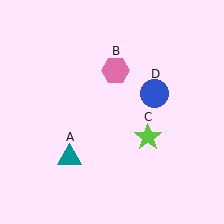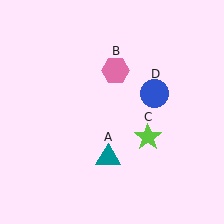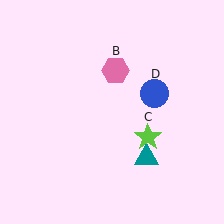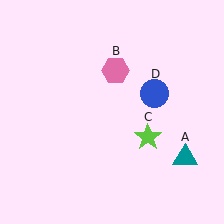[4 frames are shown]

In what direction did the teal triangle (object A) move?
The teal triangle (object A) moved right.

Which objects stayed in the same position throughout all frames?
Pink hexagon (object B) and lime star (object C) and blue circle (object D) remained stationary.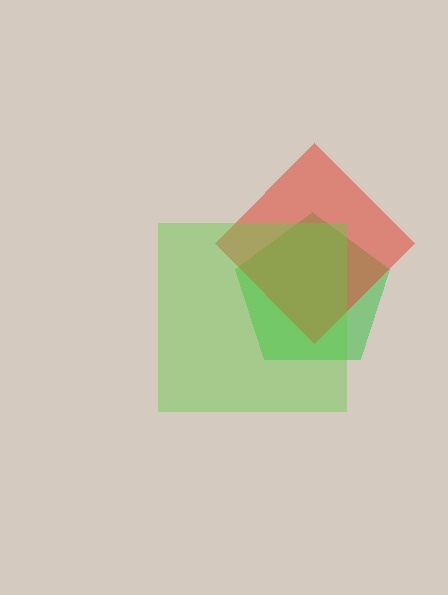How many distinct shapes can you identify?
There are 3 distinct shapes: a green pentagon, a red diamond, a lime square.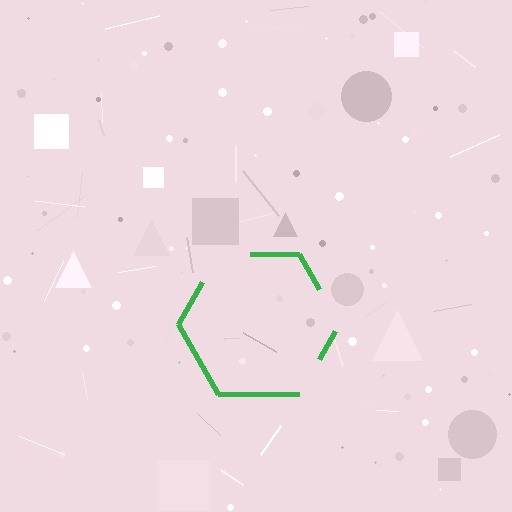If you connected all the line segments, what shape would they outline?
They would outline a hexagon.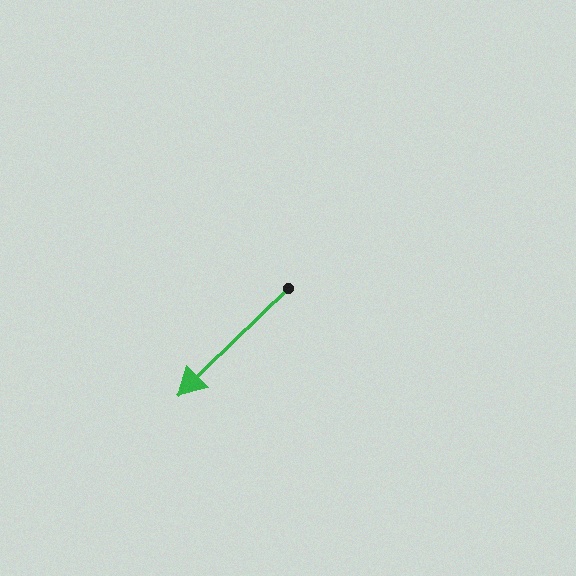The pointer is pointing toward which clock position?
Roughly 8 o'clock.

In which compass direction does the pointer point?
Southwest.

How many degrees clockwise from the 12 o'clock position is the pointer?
Approximately 226 degrees.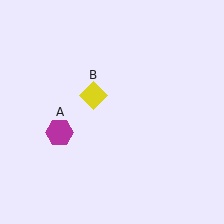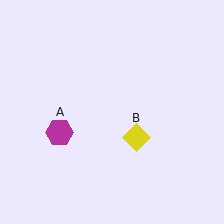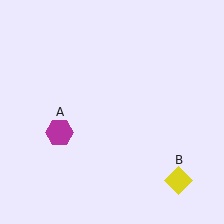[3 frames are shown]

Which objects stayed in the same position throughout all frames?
Magenta hexagon (object A) remained stationary.